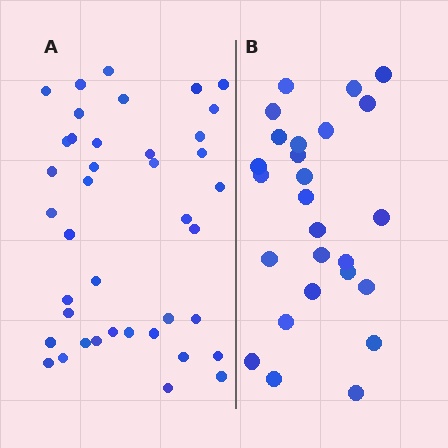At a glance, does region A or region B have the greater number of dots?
Region A (the left region) has more dots.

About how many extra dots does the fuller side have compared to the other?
Region A has approximately 15 more dots than region B.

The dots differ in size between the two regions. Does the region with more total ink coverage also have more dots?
No. Region B has more total ink coverage because its dots are larger, but region A actually contains more individual dots. Total area can be misleading — the number of items is what matters here.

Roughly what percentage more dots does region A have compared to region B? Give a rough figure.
About 55% more.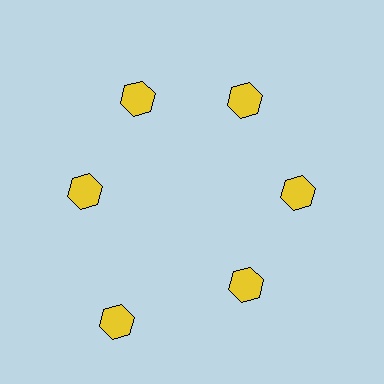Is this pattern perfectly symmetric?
No. The 6 yellow hexagons are arranged in a ring, but one element near the 7 o'clock position is pushed outward from the center, breaking the 6-fold rotational symmetry.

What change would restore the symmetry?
The symmetry would be restored by moving it inward, back onto the ring so that all 6 hexagons sit at equal angles and equal distance from the center.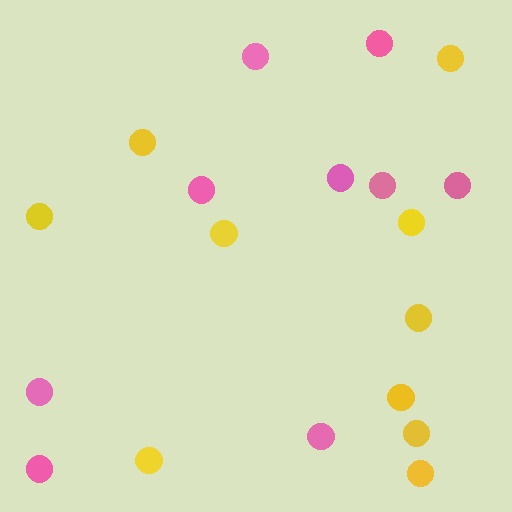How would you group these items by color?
There are 2 groups: one group of yellow circles (10) and one group of pink circles (9).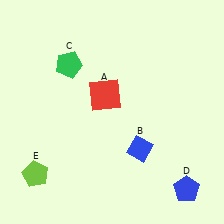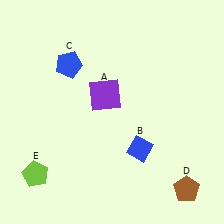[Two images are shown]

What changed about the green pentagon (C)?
In Image 1, C is green. In Image 2, it changed to blue.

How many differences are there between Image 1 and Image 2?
There are 3 differences between the two images.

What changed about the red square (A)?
In Image 1, A is red. In Image 2, it changed to purple.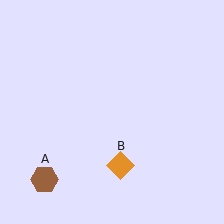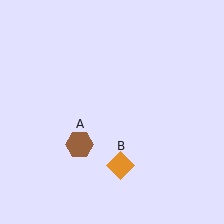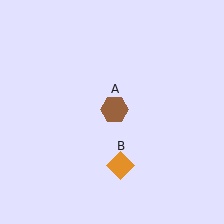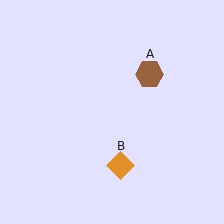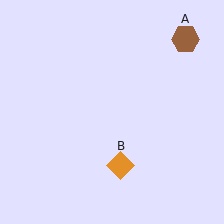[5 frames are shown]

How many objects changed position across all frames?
1 object changed position: brown hexagon (object A).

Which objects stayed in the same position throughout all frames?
Orange diamond (object B) remained stationary.